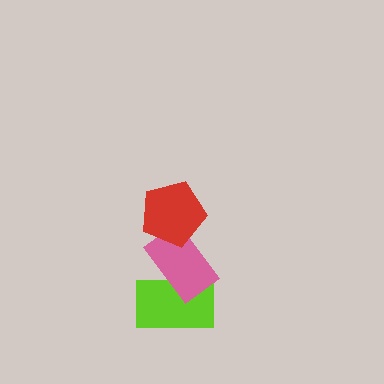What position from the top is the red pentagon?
The red pentagon is 1st from the top.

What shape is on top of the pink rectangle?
The red pentagon is on top of the pink rectangle.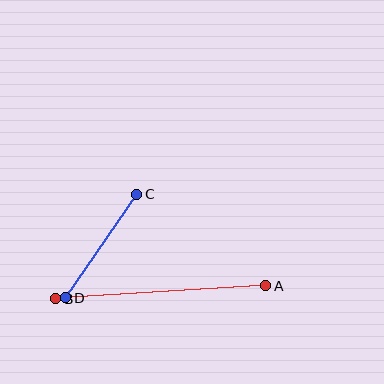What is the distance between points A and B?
The distance is approximately 210 pixels.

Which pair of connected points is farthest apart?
Points A and B are farthest apart.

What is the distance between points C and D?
The distance is approximately 126 pixels.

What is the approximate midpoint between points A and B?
The midpoint is at approximately (161, 292) pixels.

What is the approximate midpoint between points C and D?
The midpoint is at approximately (101, 246) pixels.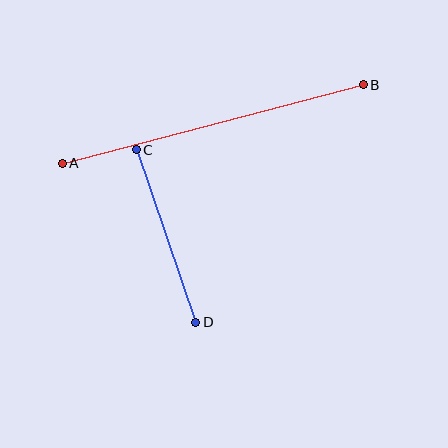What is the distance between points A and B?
The distance is approximately 311 pixels.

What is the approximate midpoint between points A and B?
The midpoint is at approximately (213, 124) pixels.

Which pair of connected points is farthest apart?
Points A and B are farthest apart.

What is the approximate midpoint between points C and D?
The midpoint is at approximately (166, 236) pixels.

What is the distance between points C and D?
The distance is approximately 182 pixels.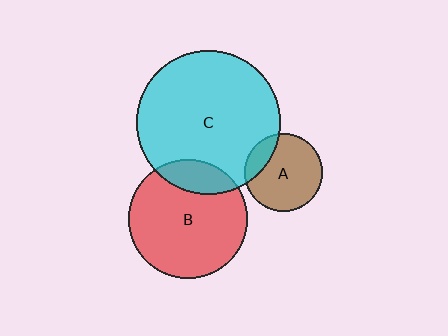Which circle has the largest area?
Circle C (cyan).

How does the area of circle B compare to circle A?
Approximately 2.3 times.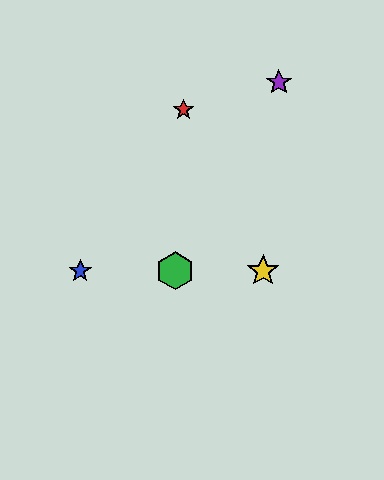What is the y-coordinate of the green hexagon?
The green hexagon is at y≈271.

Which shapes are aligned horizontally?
The blue star, the green hexagon, the yellow star are aligned horizontally.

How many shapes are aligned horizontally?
3 shapes (the blue star, the green hexagon, the yellow star) are aligned horizontally.